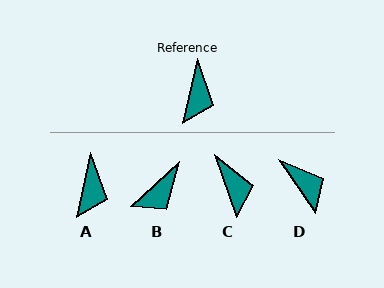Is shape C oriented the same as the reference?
No, it is off by about 32 degrees.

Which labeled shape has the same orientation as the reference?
A.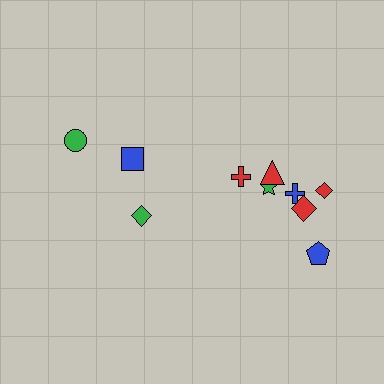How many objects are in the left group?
There are 3 objects.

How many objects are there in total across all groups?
There are 10 objects.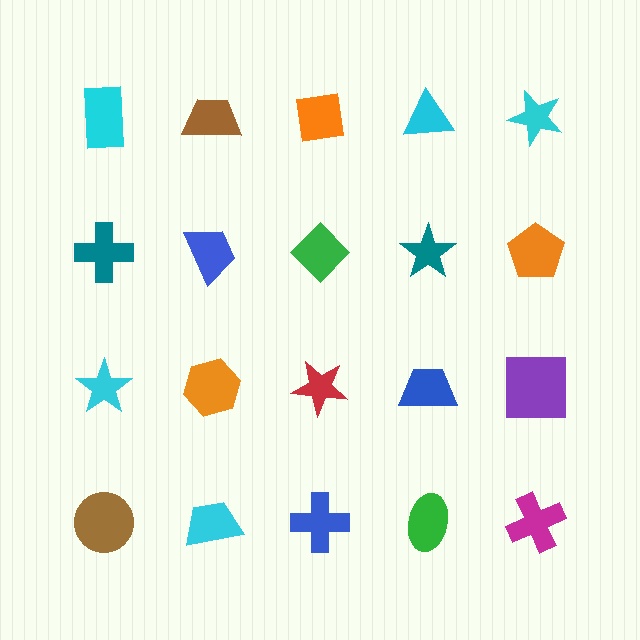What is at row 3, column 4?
A blue trapezoid.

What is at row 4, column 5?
A magenta cross.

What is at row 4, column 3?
A blue cross.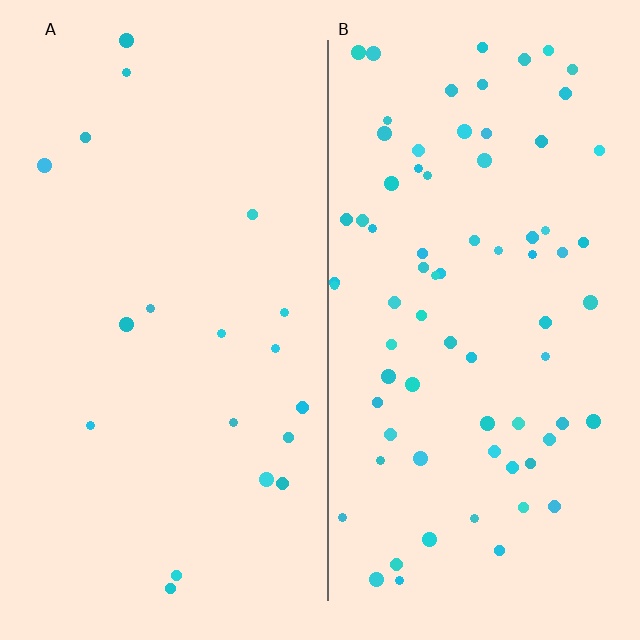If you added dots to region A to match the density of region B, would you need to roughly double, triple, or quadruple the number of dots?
Approximately quadruple.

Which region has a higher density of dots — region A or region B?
B (the right).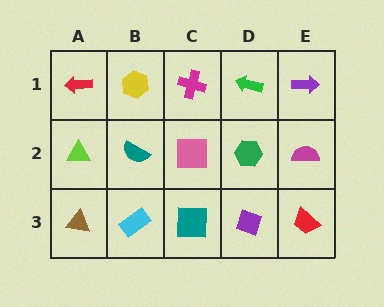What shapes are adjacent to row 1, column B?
A teal semicircle (row 2, column B), a red arrow (row 1, column A), a magenta cross (row 1, column C).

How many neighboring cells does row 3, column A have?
2.